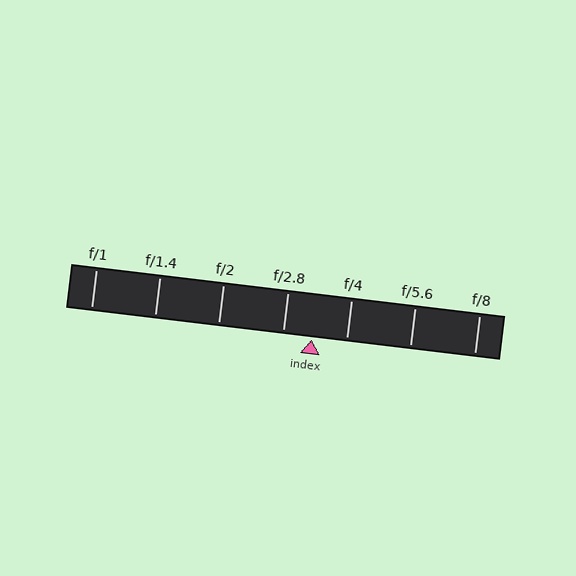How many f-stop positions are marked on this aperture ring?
There are 7 f-stop positions marked.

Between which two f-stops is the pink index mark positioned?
The index mark is between f/2.8 and f/4.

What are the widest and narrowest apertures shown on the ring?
The widest aperture shown is f/1 and the narrowest is f/8.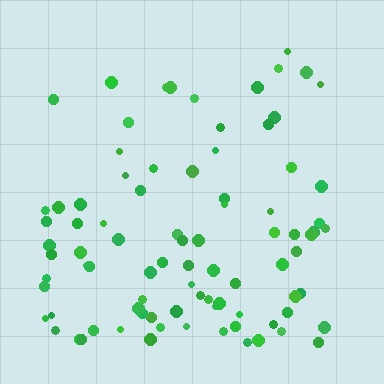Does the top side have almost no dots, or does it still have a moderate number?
Still a moderate number, just noticeably fewer than the bottom.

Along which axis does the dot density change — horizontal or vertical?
Vertical.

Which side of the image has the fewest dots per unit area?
The top.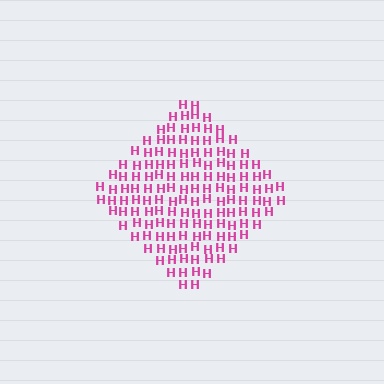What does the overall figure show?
The overall figure shows a diamond.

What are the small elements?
The small elements are letter H's.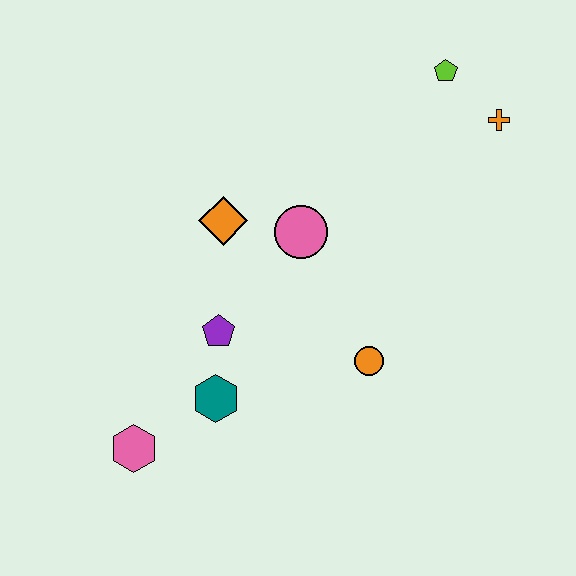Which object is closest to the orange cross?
The lime pentagon is closest to the orange cross.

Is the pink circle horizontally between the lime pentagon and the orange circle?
No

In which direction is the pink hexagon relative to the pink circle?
The pink hexagon is below the pink circle.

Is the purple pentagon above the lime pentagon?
No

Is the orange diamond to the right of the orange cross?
No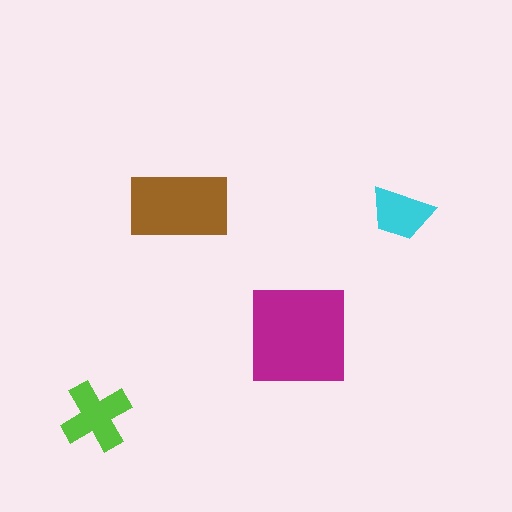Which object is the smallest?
The cyan trapezoid.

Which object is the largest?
The magenta square.